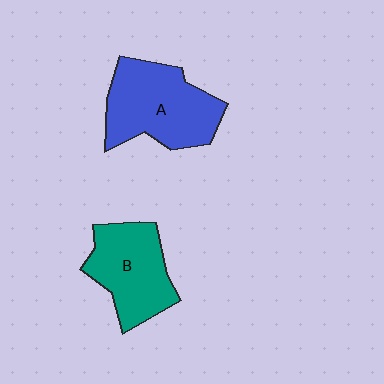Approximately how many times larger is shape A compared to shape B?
Approximately 1.2 times.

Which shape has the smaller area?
Shape B (teal).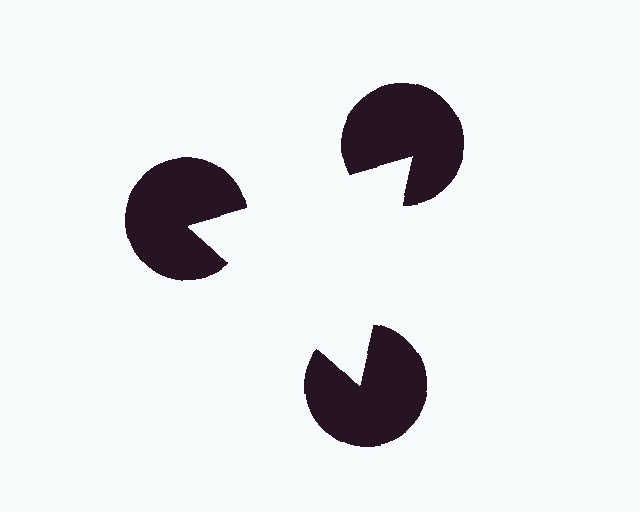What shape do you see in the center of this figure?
An illusory triangle — its edges are inferred from the aligned wedge cuts in the pac-man discs, not physically drawn.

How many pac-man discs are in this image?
There are 3 — one at each vertex of the illusory triangle.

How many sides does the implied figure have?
3 sides.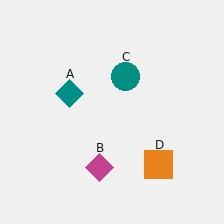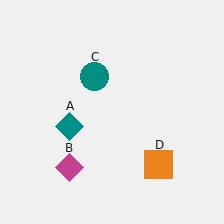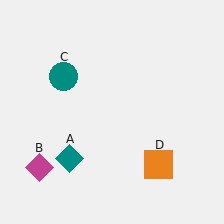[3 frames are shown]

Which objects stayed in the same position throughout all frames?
Orange square (object D) remained stationary.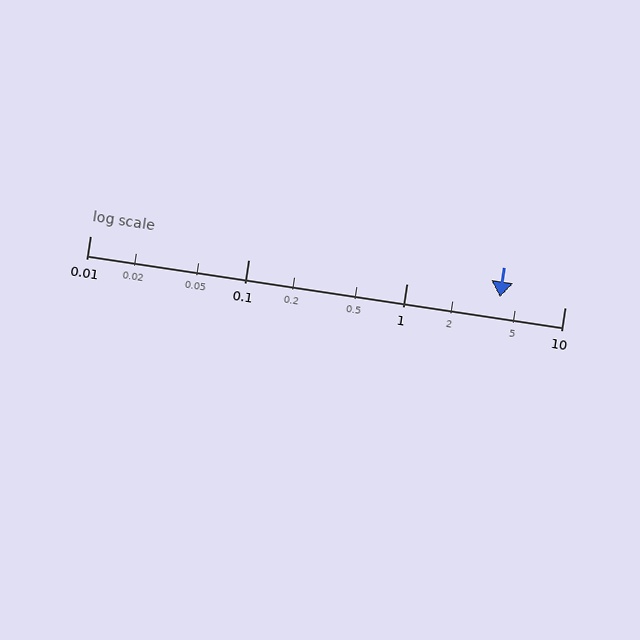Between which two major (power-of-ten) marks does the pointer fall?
The pointer is between 1 and 10.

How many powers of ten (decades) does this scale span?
The scale spans 3 decades, from 0.01 to 10.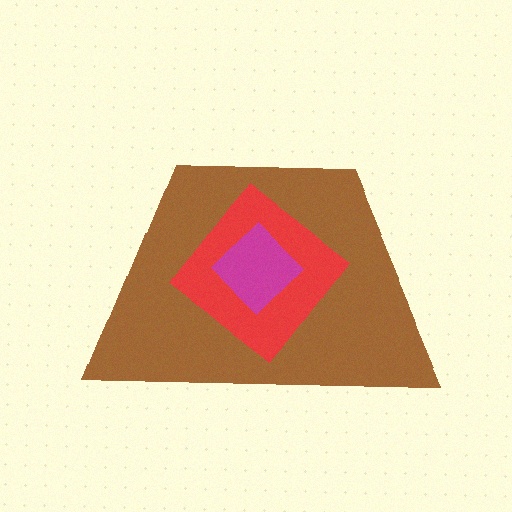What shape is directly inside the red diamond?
The magenta diamond.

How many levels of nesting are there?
3.